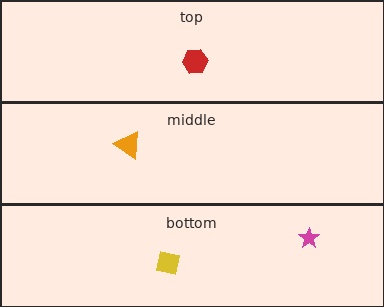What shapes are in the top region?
The red hexagon.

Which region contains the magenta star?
The bottom region.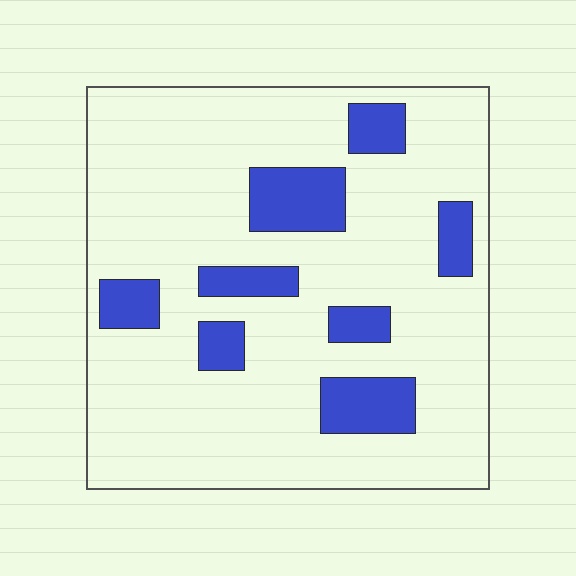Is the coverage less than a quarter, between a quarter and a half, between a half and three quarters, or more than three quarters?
Less than a quarter.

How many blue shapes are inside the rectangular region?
8.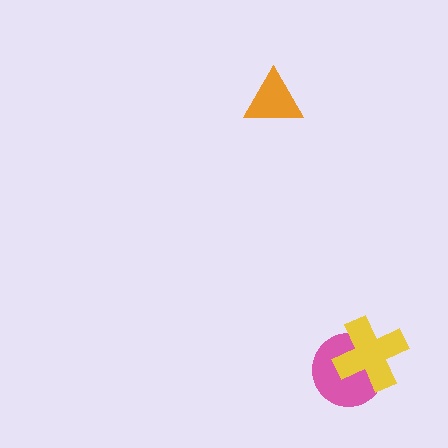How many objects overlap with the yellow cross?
1 object overlaps with the yellow cross.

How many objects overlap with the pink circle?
1 object overlaps with the pink circle.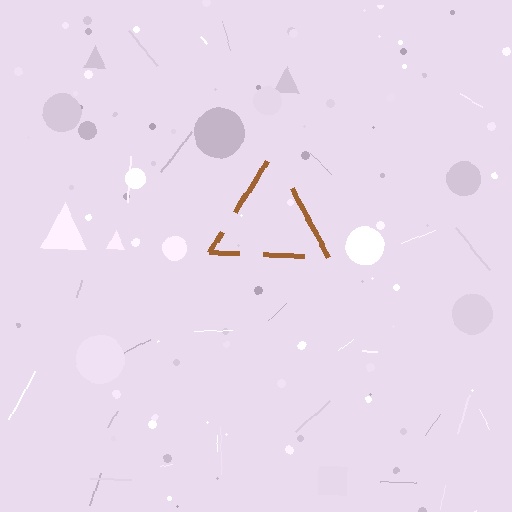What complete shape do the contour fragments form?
The contour fragments form a triangle.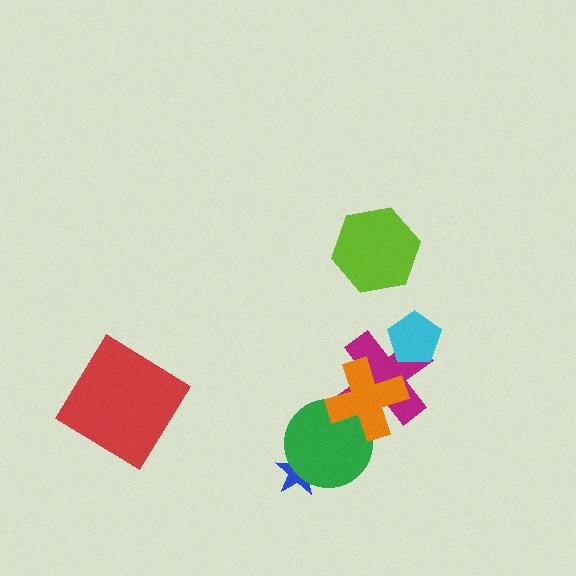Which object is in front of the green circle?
The orange cross is in front of the green circle.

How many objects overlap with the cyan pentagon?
1 object overlaps with the cyan pentagon.